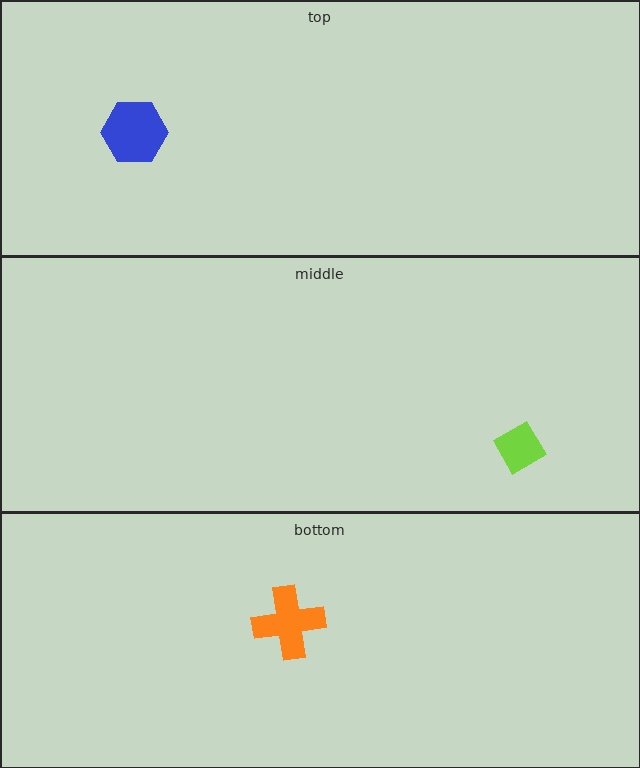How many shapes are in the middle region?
1.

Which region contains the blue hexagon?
The top region.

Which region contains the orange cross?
The bottom region.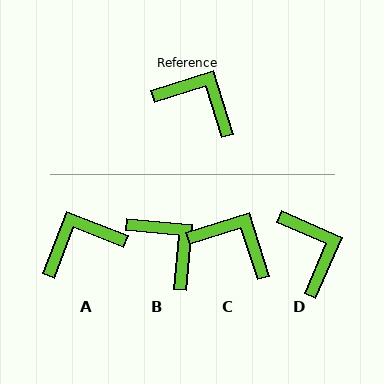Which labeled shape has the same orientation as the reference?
C.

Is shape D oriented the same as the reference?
No, it is off by about 41 degrees.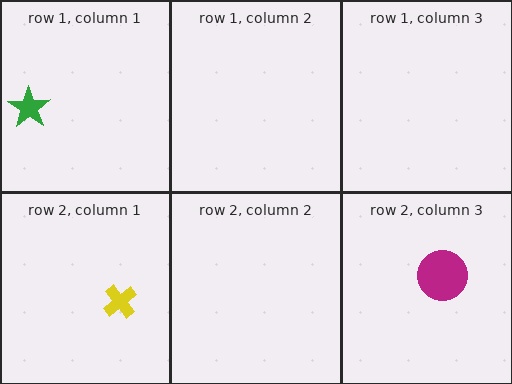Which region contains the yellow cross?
The row 2, column 1 region.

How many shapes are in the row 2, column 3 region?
1.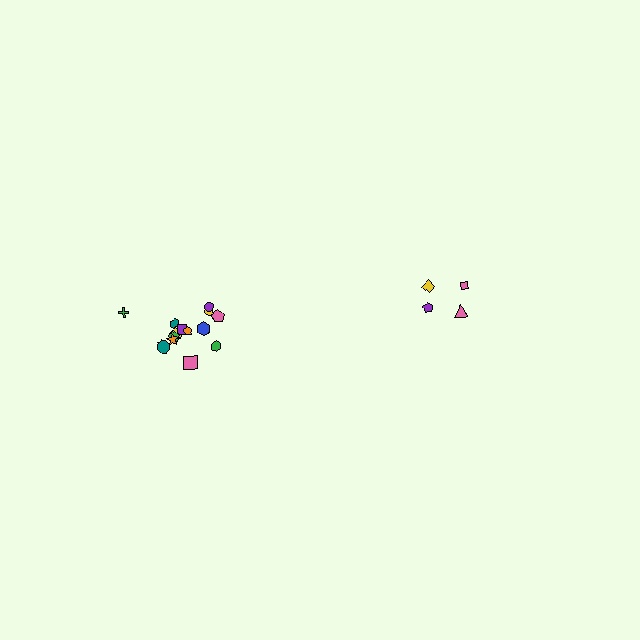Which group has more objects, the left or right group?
The left group.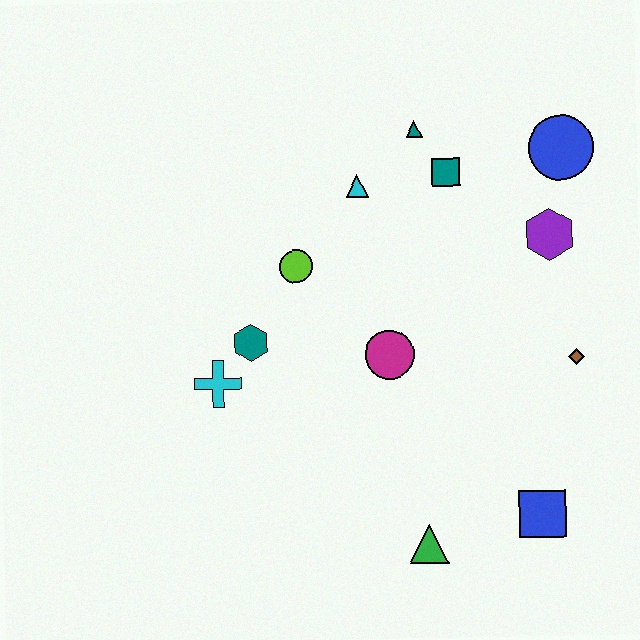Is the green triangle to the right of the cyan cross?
Yes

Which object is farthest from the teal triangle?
The green triangle is farthest from the teal triangle.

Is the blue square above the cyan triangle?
No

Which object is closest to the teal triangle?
The teal square is closest to the teal triangle.